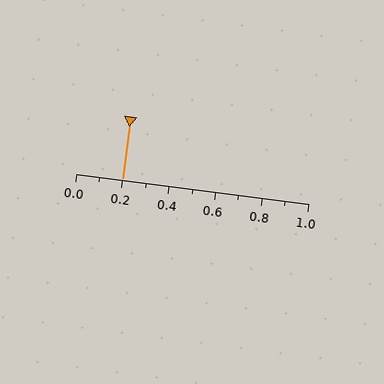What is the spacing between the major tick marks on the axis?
The major ticks are spaced 0.2 apart.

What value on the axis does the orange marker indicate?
The marker indicates approximately 0.2.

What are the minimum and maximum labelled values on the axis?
The axis runs from 0.0 to 1.0.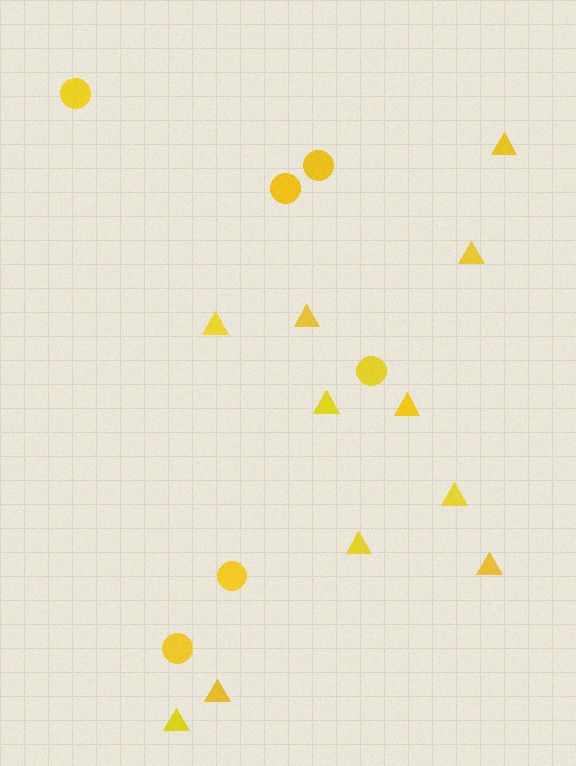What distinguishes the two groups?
There are 2 groups: one group of circles (6) and one group of triangles (11).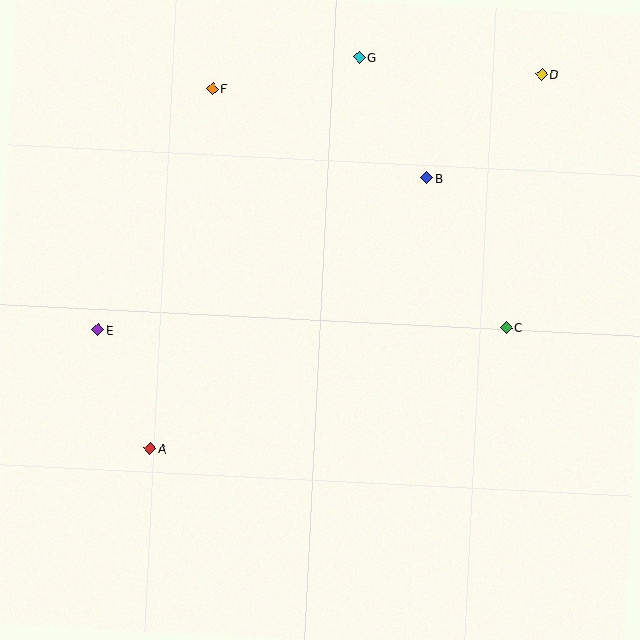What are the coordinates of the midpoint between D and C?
The midpoint between D and C is at (524, 201).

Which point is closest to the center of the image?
Point B at (427, 178) is closest to the center.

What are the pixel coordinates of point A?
Point A is at (150, 448).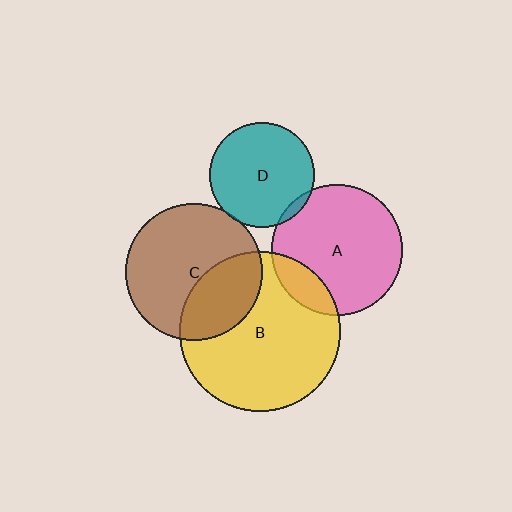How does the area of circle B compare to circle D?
Approximately 2.3 times.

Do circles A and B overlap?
Yes.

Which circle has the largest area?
Circle B (yellow).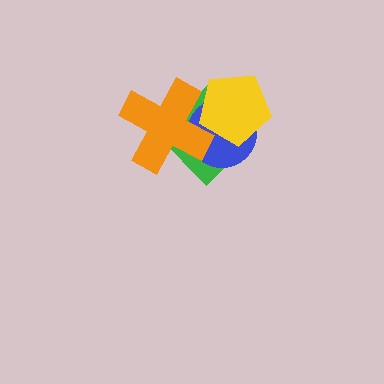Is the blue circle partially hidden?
Yes, it is partially covered by another shape.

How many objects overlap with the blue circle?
3 objects overlap with the blue circle.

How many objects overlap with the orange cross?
3 objects overlap with the orange cross.